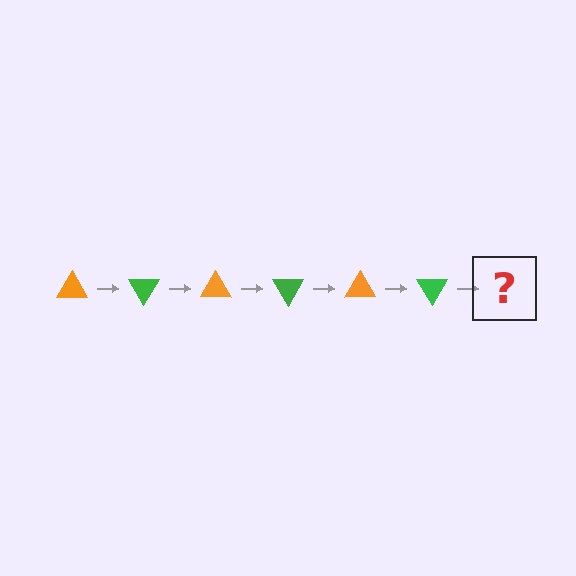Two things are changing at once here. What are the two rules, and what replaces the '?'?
The two rules are that it rotates 60 degrees each step and the color cycles through orange and green. The '?' should be an orange triangle, rotated 360 degrees from the start.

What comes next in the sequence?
The next element should be an orange triangle, rotated 360 degrees from the start.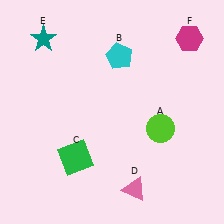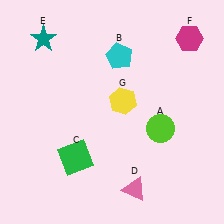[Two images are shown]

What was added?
A yellow hexagon (G) was added in Image 2.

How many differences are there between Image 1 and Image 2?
There is 1 difference between the two images.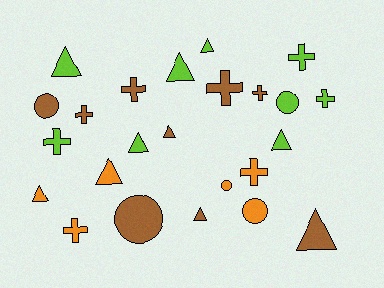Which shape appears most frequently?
Triangle, with 10 objects.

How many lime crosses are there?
There are 3 lime crosses.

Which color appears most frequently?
Lime, with 9 objects.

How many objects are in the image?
There are 24 objects.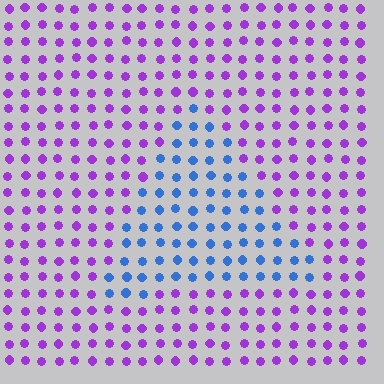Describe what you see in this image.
The image is filled with small purple elements in a uniform arrangement. A triangle-shaped region is visible where the elements are tinted to a slightly different hue, forming a subtle color boundary.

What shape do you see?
I see a triangle.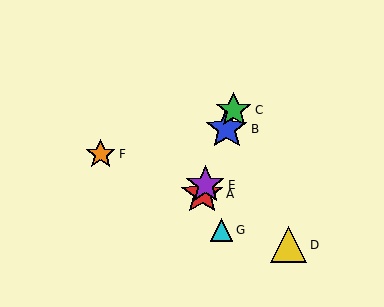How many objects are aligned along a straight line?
4 objects (A, B, C, E) are aligned along a straight line.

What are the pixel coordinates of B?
Object B is at (227, 129).